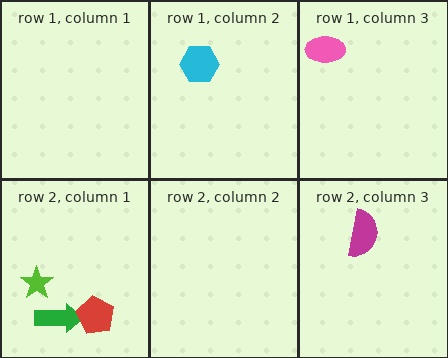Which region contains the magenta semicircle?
The row 2, column 3 region.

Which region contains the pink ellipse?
The row 1, column 3 region.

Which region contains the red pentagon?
The row 2, column 1 region.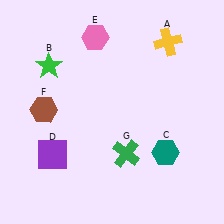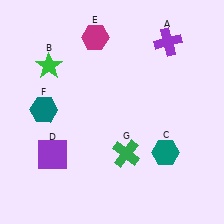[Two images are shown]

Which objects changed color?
A changed from yellow to purple. E changed from pink to magenta. F changed from brown to teal.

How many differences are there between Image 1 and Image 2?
There are 3 differences between the two images.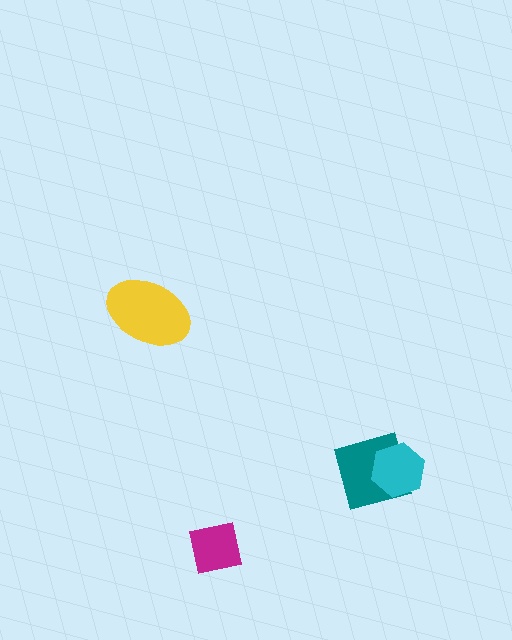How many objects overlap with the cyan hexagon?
1 object overlaps with the cyan hexagon.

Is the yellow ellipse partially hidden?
No, no other shape covers it.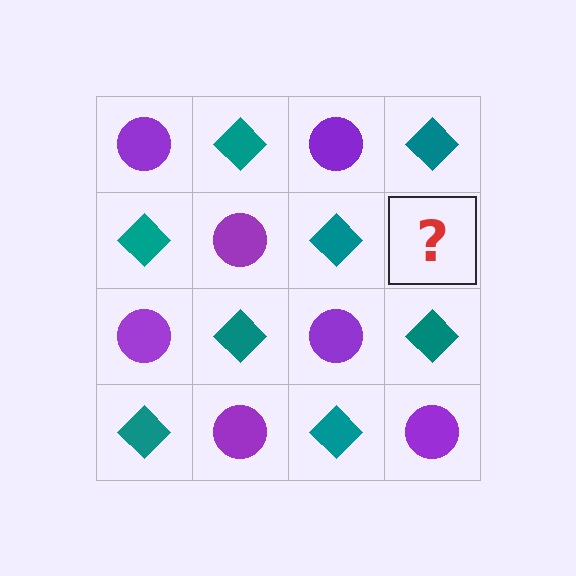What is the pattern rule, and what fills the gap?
The rule is that it alternates purple circle and teal diamond in a checkerboard pattern. The gap should be filled with a purple circle.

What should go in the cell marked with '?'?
The missing cell should contain a purple circle.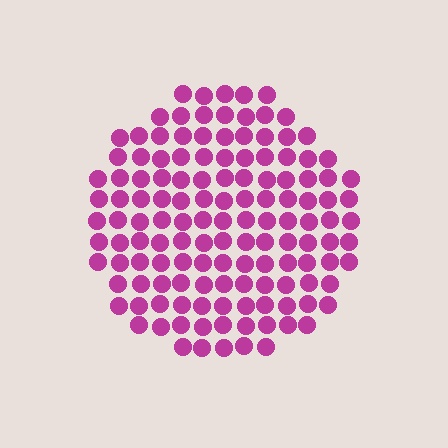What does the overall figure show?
The overall figure shows a circle.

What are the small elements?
The small elements are circles.